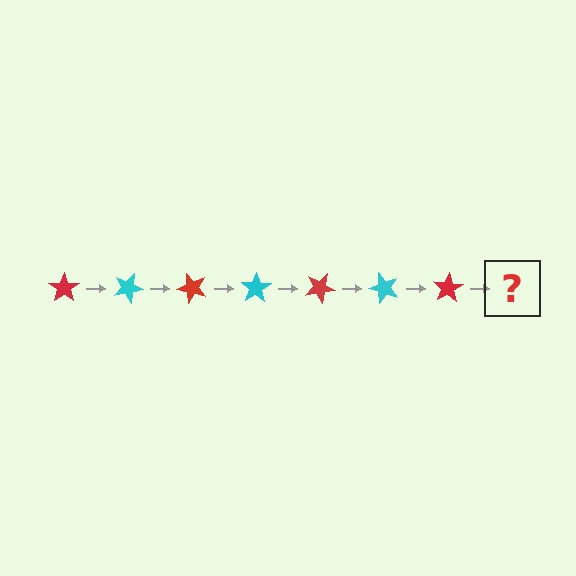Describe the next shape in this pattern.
It should be a cyan star, rotated 175 degrees from the start.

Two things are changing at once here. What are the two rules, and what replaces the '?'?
The two rules are that it rotates 25 degrees each step and the color cycles through red and cyan. The '?' should be a cyan star, rotated 175 degrees from the start.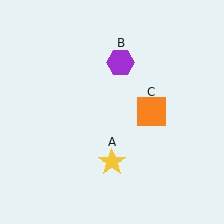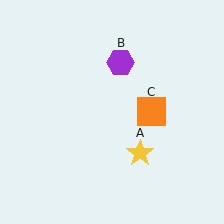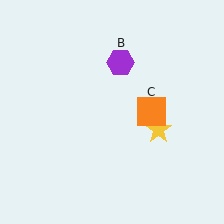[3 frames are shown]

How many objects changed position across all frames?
1 object changed position: yellow star (object A).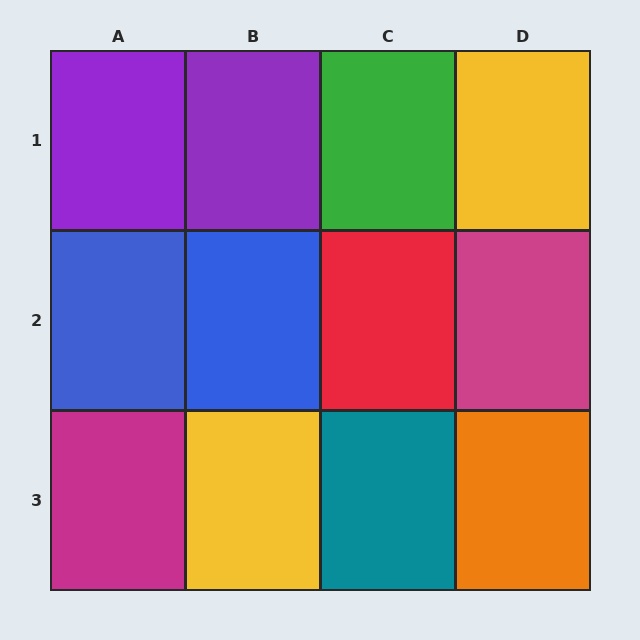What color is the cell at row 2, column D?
Magenta.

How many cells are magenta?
2 cells are magenta.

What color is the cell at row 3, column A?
Magenta.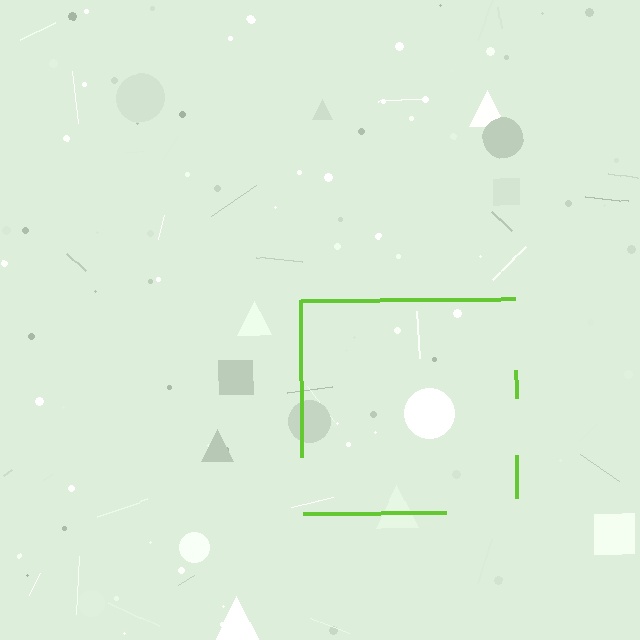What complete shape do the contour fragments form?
The contour fragments form a square.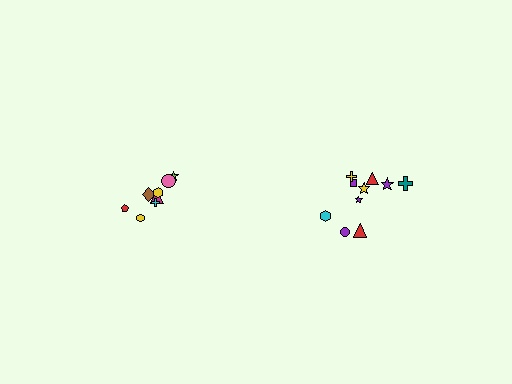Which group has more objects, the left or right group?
The right group.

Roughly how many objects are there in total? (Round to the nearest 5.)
Roughly 20 objects in total.